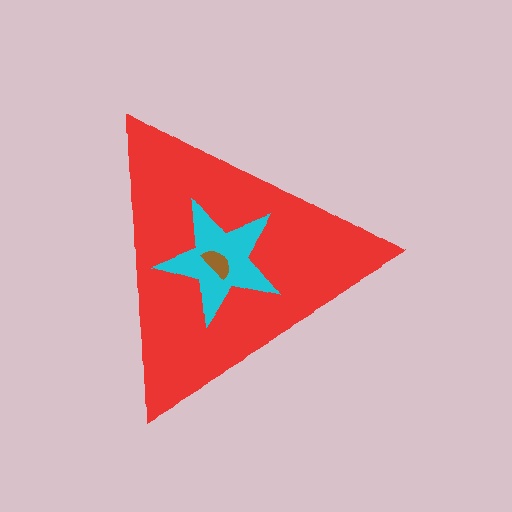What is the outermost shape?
The red triangle.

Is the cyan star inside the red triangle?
Yes.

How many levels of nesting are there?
3.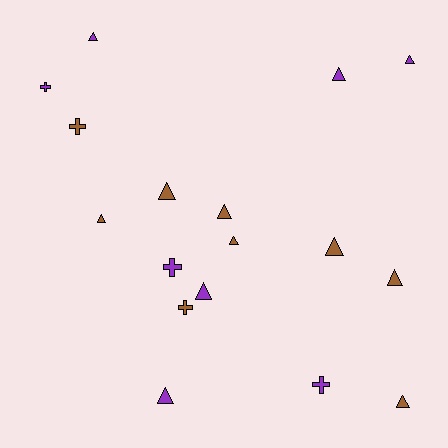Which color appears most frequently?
Brown, with 9 objects.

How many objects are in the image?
There are 17 objects.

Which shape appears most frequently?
Triangle, with 12 objects.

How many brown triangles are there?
There are 7 brown triangles.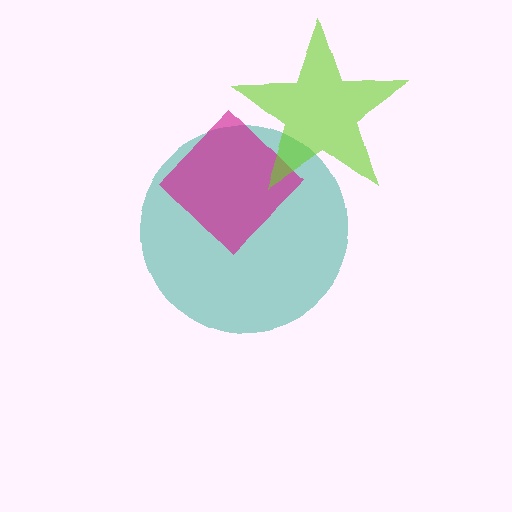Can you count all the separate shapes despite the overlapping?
Yes, there are 3 separate shapes.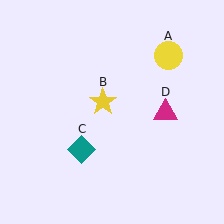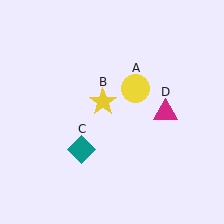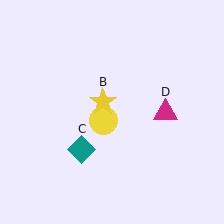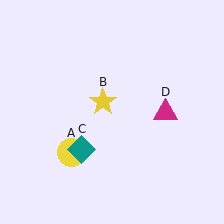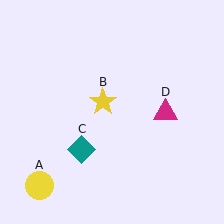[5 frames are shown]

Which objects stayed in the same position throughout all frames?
Yellow star (object B) and teal diamond (object C) and magenta triangle (object D) remained stationary.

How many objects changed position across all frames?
1 object changed position: yellow circle (object A).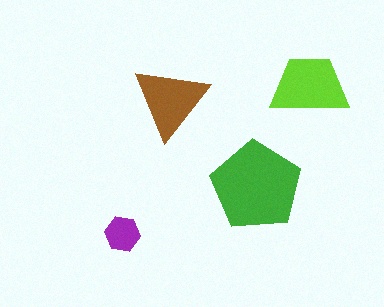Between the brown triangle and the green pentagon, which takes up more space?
The green pentagon.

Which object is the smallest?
The purple hexagon.